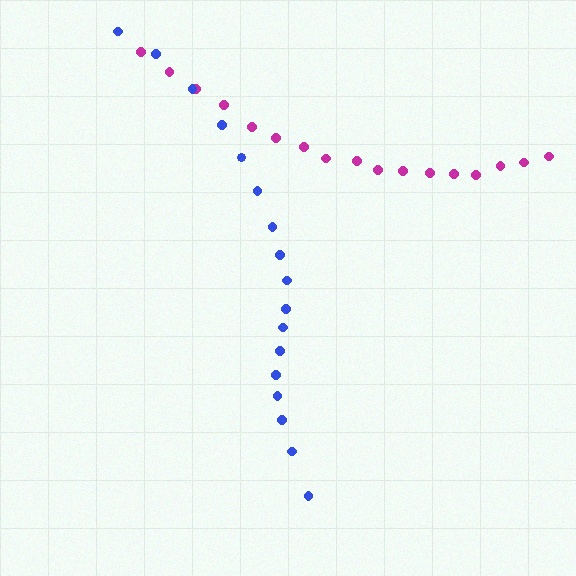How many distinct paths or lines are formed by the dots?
There are 2 distinct paths.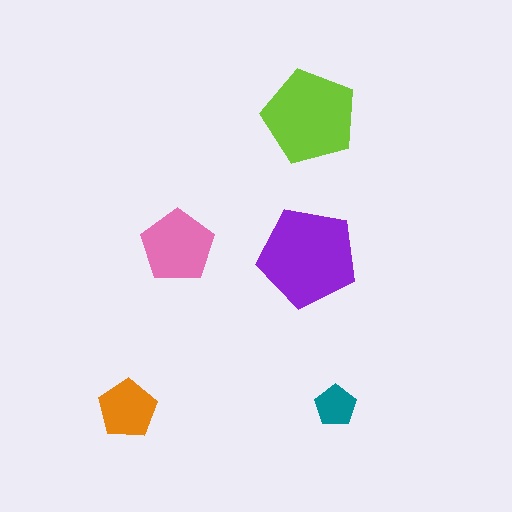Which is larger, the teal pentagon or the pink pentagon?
The pink one.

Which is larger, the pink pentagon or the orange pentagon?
The pink one.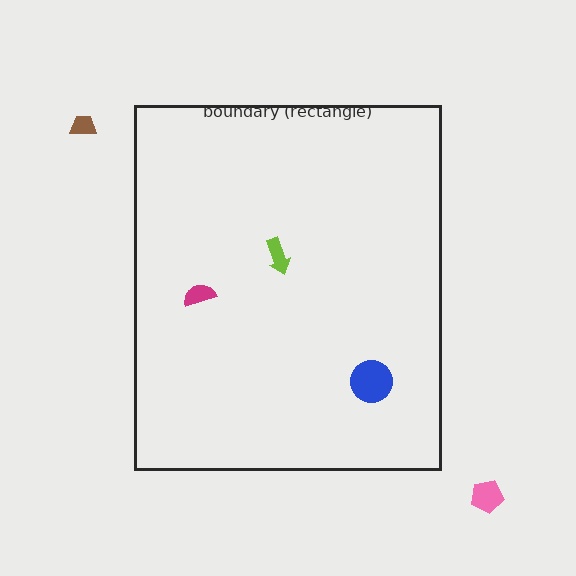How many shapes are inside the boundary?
3 inside, 2 outside.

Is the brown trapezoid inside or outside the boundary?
Outside.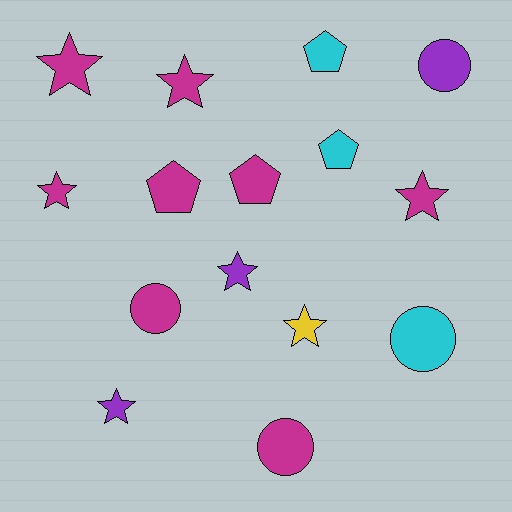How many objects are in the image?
There are 15 objects.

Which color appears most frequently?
Magenta, with 8 objects.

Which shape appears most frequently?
Star, with 7 objects.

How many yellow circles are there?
There are no yellow circles.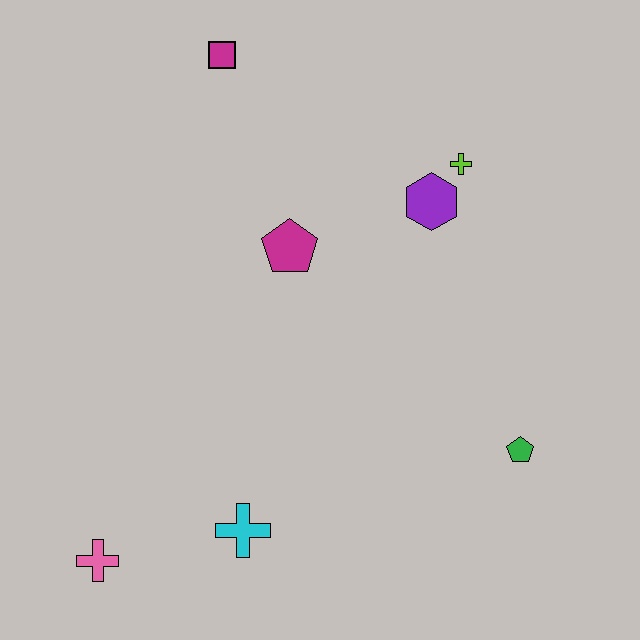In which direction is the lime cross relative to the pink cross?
The lime cross is above the pink cross.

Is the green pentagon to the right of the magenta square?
Yes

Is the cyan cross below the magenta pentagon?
Yes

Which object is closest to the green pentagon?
The purple hexagon is closest to the green pentagon.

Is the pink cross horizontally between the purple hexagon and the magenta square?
No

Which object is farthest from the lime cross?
The pink cross is farthest from the lime cross.